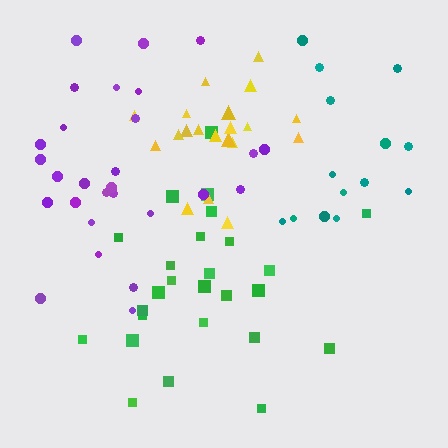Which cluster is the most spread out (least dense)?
Teal.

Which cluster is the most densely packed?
Yellow.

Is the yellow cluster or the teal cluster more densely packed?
Yellow.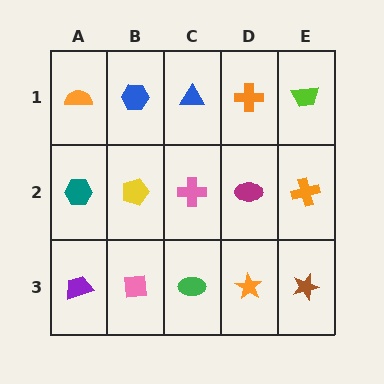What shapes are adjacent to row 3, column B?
A yellow pentagon (row 2, column B), a purple trapezoid (row 3, column A), a green ellipse (row 3, column C).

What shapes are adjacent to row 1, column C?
A pink cross (row 2, column C), a blue hexagon (row 1, column B), an orange cross (row 1, column D).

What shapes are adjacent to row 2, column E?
A lime trapezoid (row 1, column E), a brown star (row 3, column E), a magenta ellipse (row 2, column D).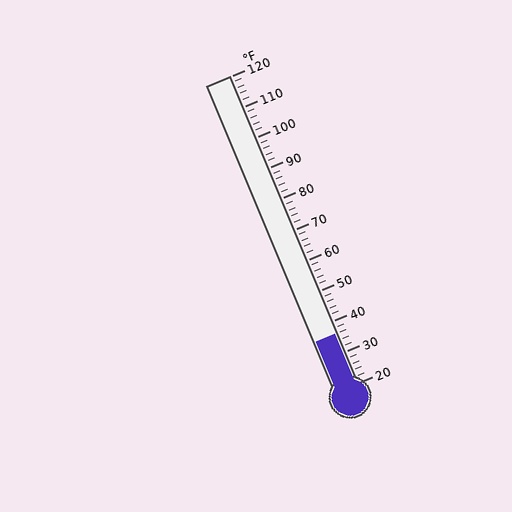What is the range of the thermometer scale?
The thermometer scale ranges from 20°F to 120°F.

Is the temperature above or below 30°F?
The temperature is above 30°F.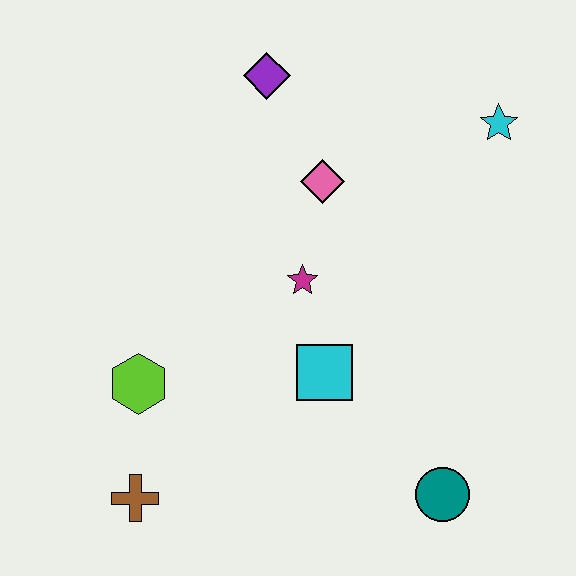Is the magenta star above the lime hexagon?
Yes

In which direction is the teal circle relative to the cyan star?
The teal circle is below the cyan star.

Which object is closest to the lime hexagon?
The brown cross is closest to the lime hexagon.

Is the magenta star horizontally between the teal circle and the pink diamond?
No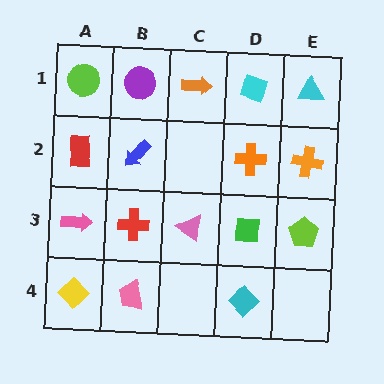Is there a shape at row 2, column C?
No, that cell is empty.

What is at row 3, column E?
A lime pentagon.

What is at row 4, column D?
A cyan diamond.